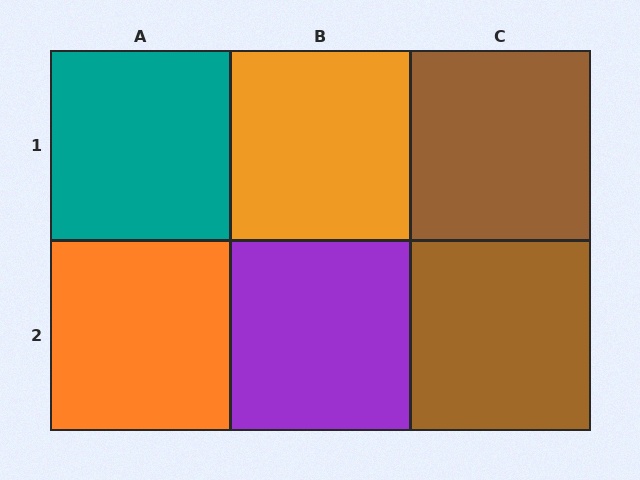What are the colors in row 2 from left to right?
Orange, purple, brown.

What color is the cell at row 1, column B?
Orange.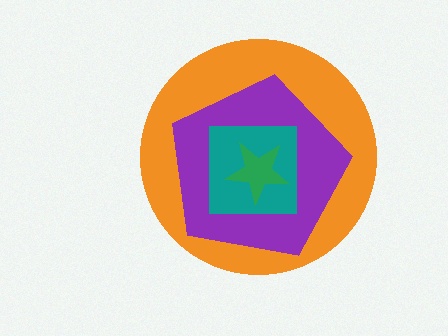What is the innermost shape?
The green star.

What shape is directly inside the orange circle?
The purple pentagon.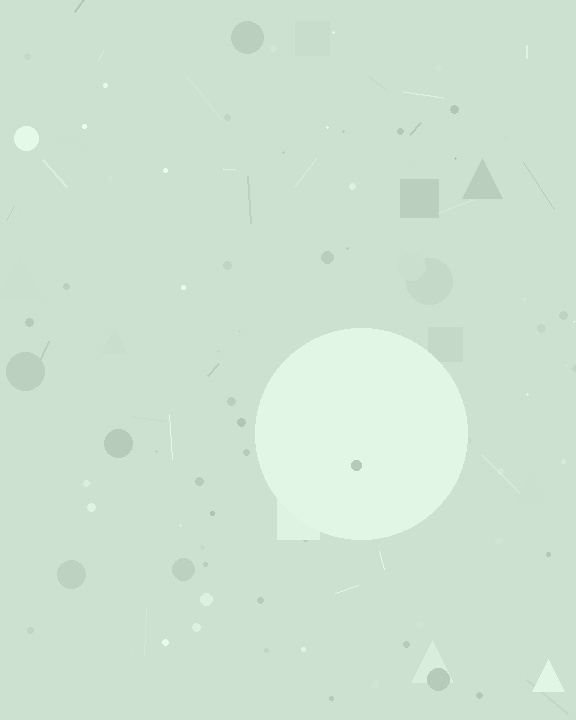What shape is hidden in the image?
A circle is hidden in the image.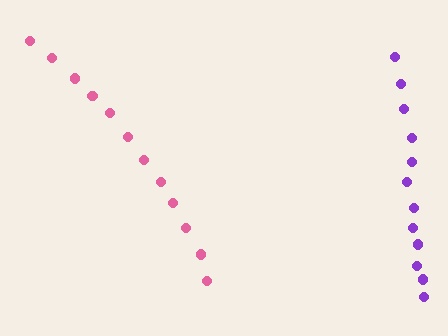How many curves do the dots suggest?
There are 2 distinct paths.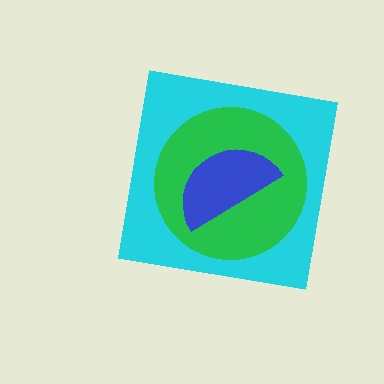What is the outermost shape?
The cyan square.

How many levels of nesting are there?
3.